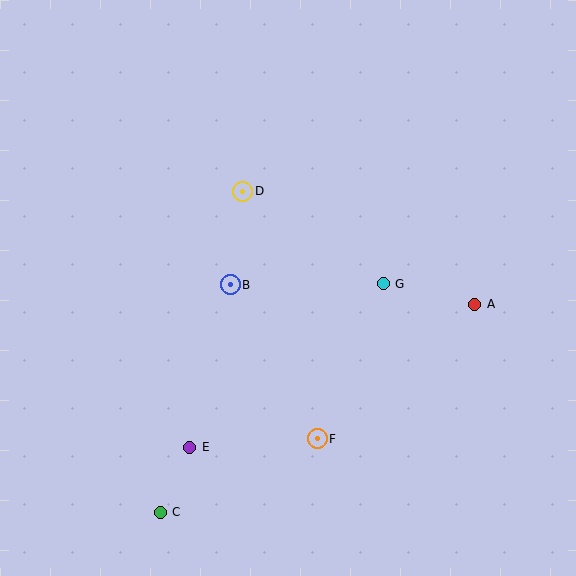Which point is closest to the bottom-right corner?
Point A is closest to the bottom-right corner.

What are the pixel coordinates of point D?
Point D is at (243, 191).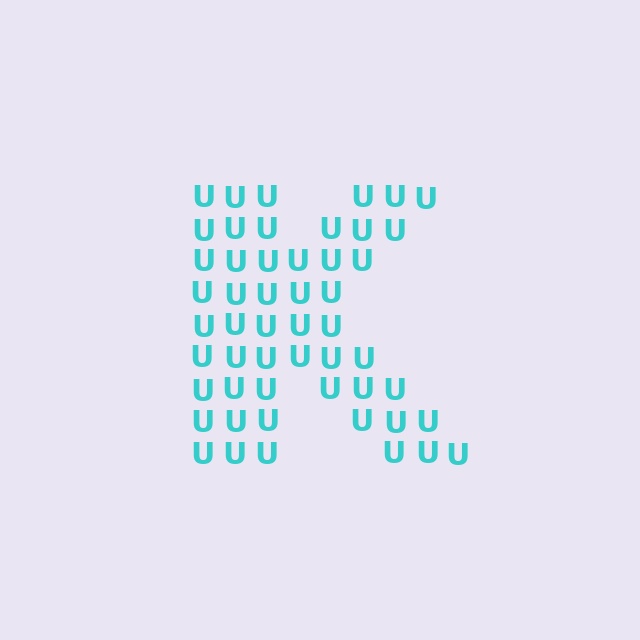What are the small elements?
The small elements are letter U's.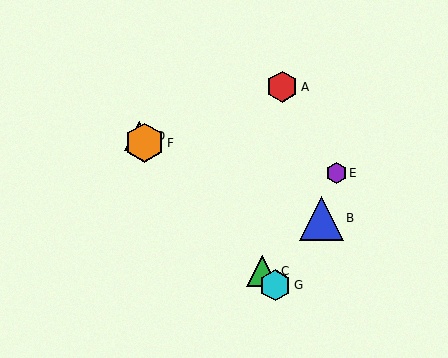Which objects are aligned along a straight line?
Objects C, D, F, G are aligned along a straight line.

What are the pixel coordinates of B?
Object B is at (321, 218).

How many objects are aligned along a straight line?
4 objects (C, D, F, G) are aligned along a straight line.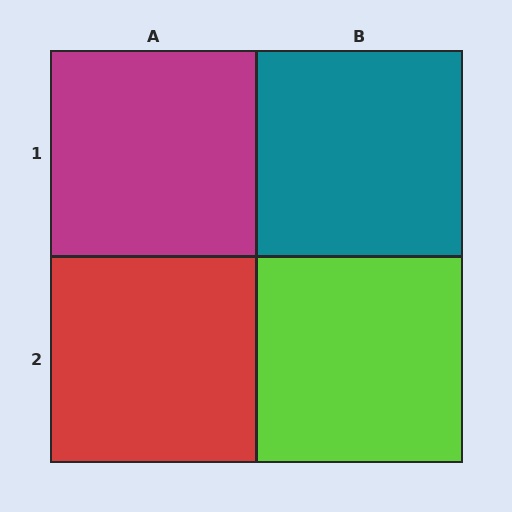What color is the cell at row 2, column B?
Lime.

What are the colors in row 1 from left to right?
Magenta, teal.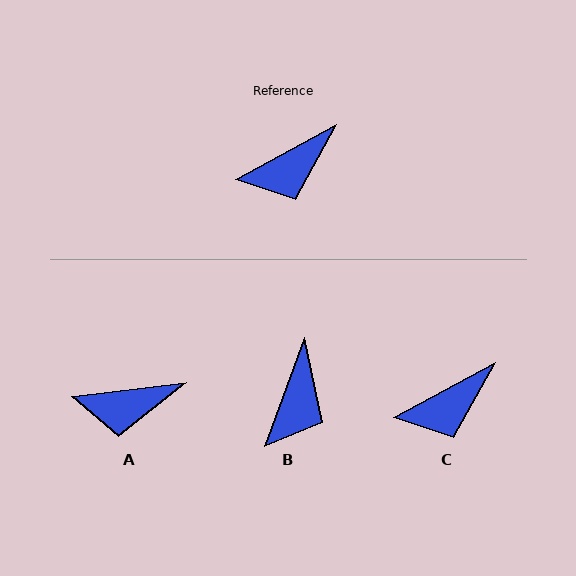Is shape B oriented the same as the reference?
No, it is off by about 41 degrees.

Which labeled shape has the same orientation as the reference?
C.